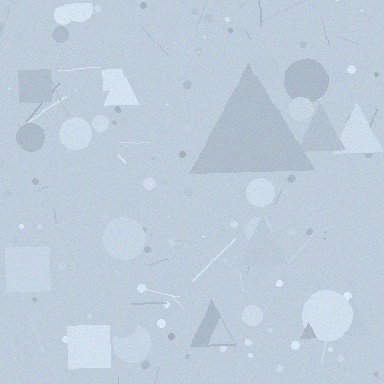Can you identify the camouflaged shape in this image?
The camouflaged shape is a triangle.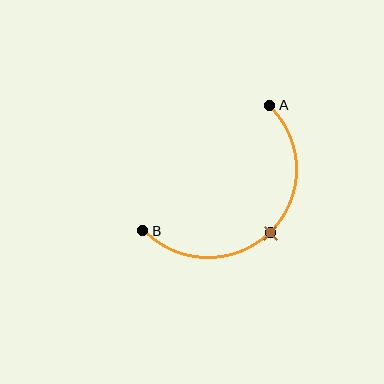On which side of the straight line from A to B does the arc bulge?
The arc bulges below and to the right of the straight line connecting A and B.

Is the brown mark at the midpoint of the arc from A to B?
Yes. The brown mark lies on the arc at equal arc-length from both A and B — it is the arc midpoint.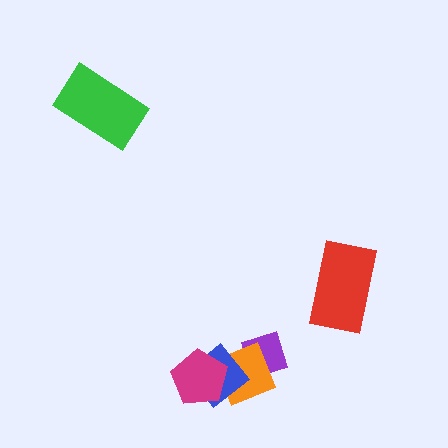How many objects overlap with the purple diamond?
2 objects overlap with the purple diamond.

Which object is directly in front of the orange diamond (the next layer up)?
The blue diamond is directly in front of the orange diamond.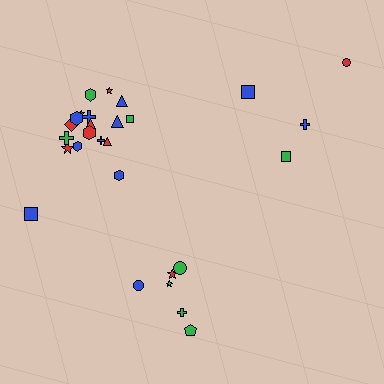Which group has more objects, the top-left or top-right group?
The top-left group.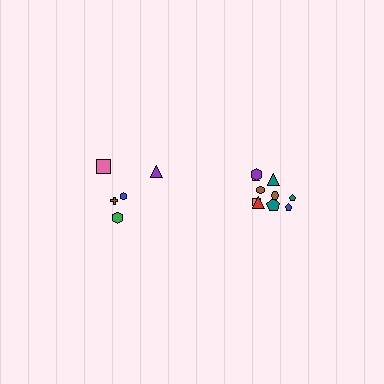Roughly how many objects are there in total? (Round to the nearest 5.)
Roughly 15 objects in total.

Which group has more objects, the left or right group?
The right group.